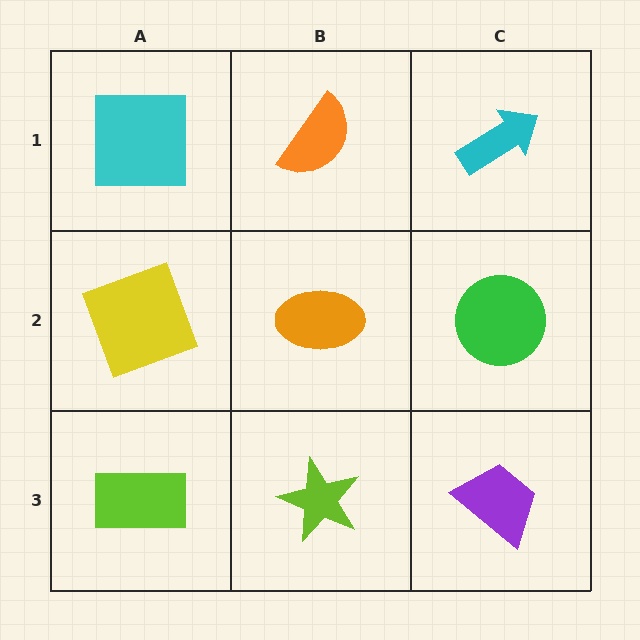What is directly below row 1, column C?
A green circle.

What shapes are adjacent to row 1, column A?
A yellow square (row 2, column A), an orange semicircle (row 1, column B).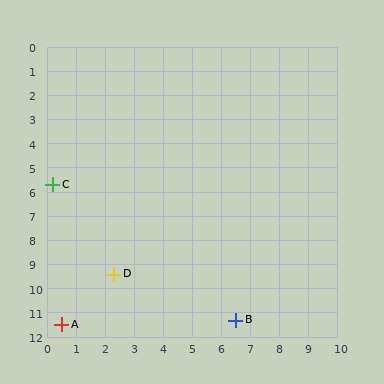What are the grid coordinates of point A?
Point A is at approximately (0.5, 11.5).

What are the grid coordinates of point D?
Point D is at approximately (2.3, 9.4).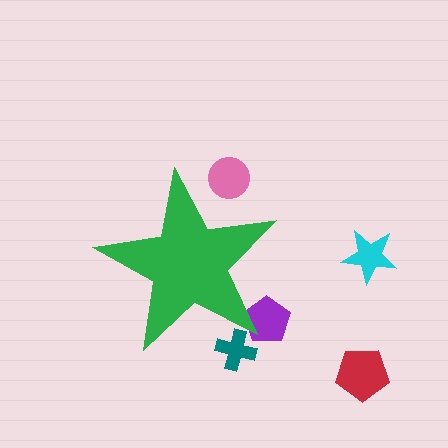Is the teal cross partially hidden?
Yes, the teal cross is partially hidden behind the green star.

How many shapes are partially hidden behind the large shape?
3 shapes are partially hidden.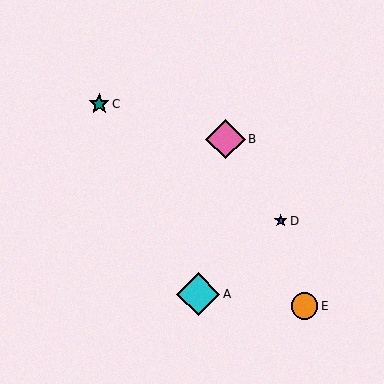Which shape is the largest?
The cyan diamond (labeled A) is the largest.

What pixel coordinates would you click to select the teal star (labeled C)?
Click at (99, 104) to select the teal star C.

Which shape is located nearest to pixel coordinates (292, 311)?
The orange circle (labeled E) at (305, 306) is nearest to that location.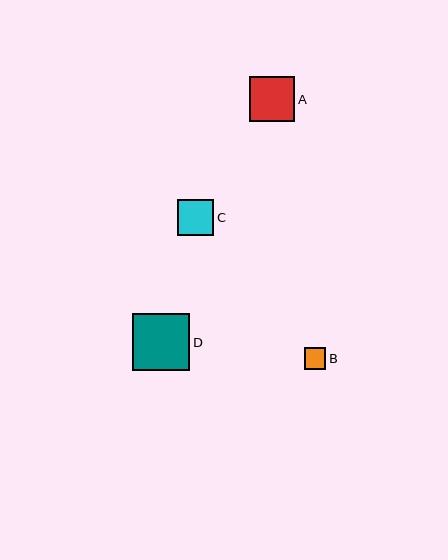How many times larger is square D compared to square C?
Square D is approximately 1.6 times the size of square C.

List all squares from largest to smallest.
From largest to smallest: D, A, C, B.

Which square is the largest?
Square D is the largest with a size of approximately 57 pixels.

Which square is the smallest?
Square B is the smallest with a size of approximately 21 pixels.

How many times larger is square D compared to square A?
Square D is approximately 1.3 times the size of square A.